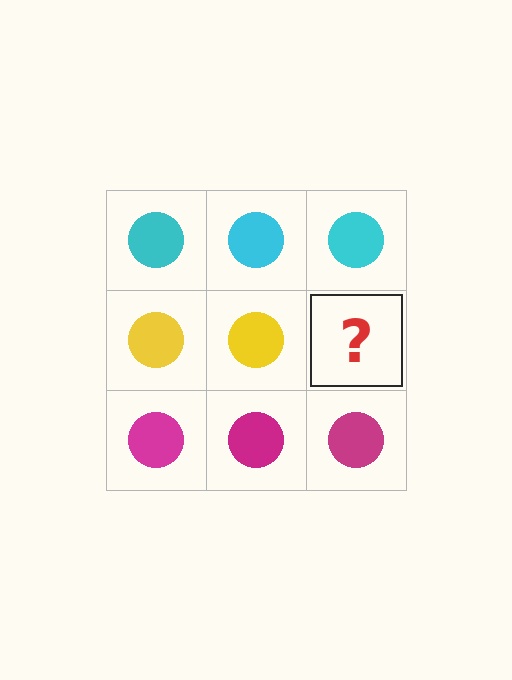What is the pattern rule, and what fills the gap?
The rule is that each row has a consistent color. The gap should be filled with a yellow circle.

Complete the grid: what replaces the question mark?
The question mark should be replaced with a yellow circle.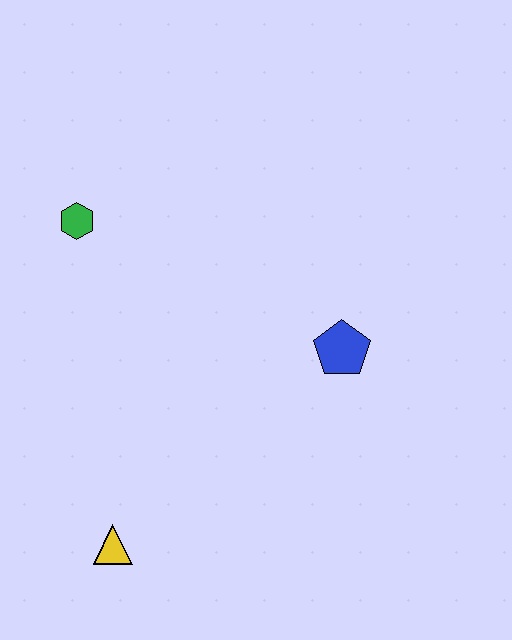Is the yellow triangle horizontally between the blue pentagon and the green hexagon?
Yes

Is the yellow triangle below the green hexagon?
Yes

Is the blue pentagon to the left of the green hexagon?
No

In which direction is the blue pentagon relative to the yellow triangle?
The blue pentagon is to the right of the yellow triangle.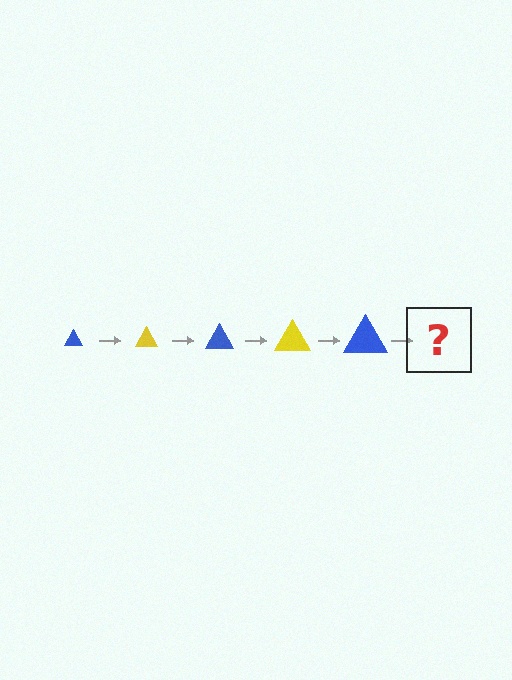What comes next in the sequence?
The next element should be a yellow triangle, larger than the previous one.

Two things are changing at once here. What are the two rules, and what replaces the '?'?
The two rules are that the triangle grows larger each step and the color cycles through blue and yellow. The '?' should be a yellow triangle, larger than the previous one.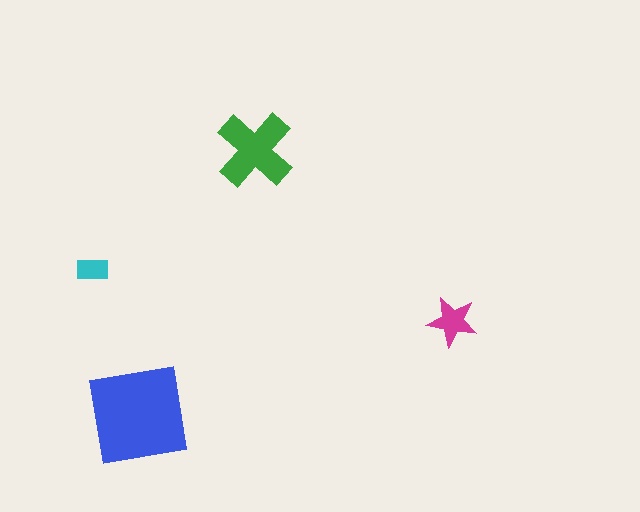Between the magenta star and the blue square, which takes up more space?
The blue square.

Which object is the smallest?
The cyan rectangle.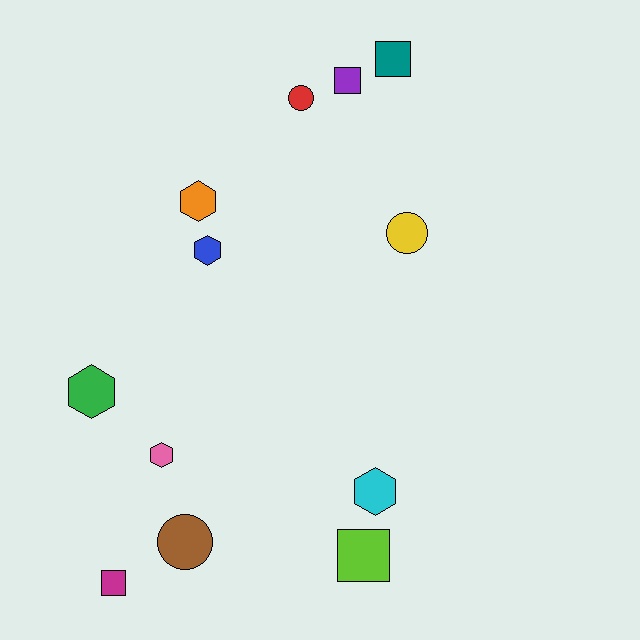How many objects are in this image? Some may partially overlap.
There are 12 objects.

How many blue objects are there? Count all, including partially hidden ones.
There is 1 blue object.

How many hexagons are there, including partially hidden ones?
There are 5 hexagons.